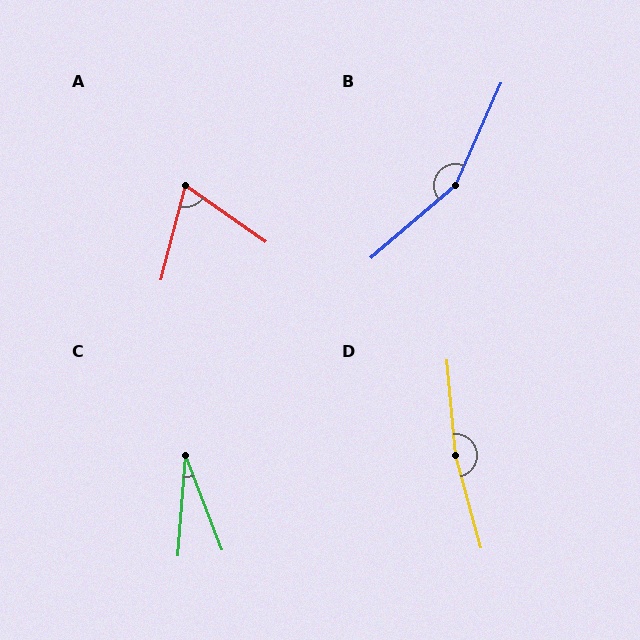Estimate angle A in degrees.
Approximately 70 degrees.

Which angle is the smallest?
C, at approximately 25 degrees.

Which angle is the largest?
D, at approximately 170 degrees.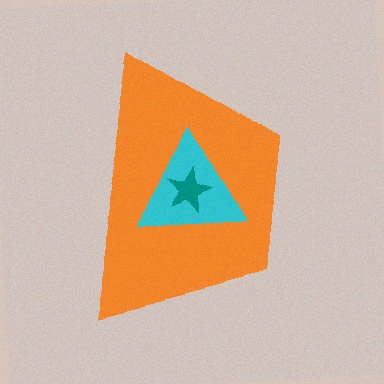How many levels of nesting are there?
3.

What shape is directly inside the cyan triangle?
The teal star.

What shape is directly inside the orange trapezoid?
The cyan triangle.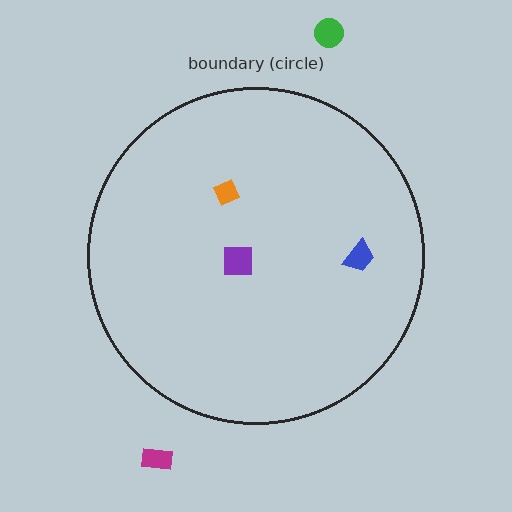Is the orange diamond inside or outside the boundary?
Inside.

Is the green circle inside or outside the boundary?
Outside.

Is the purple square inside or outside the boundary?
Inside.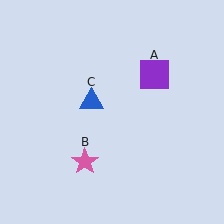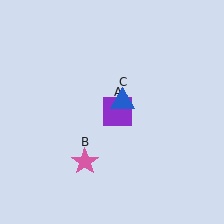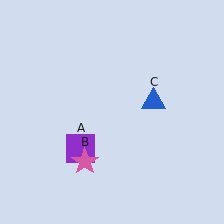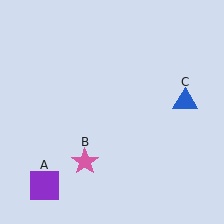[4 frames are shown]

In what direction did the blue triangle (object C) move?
The blue triangle (object C) moved right.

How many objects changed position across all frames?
2 objects changed position: purple square (object A), blue triangle (object C).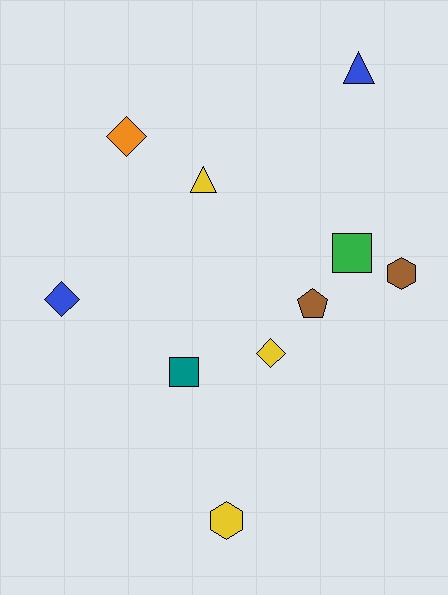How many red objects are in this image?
There are no red objects.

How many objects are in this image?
There are 10 objects.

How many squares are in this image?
There are 2 squares.